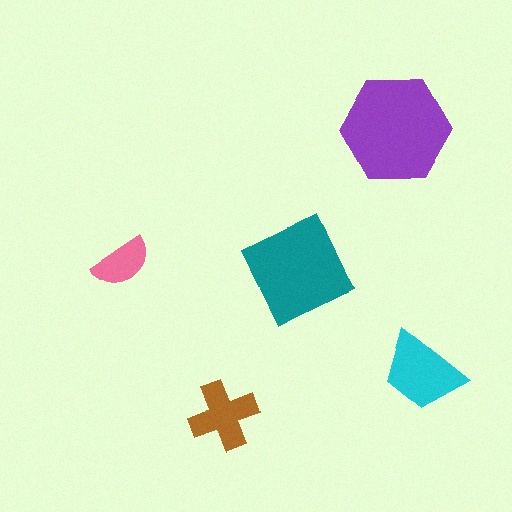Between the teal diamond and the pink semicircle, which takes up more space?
The teal diamond.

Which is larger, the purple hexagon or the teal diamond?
The purple hexagon.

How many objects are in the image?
There are 5 objects in the image.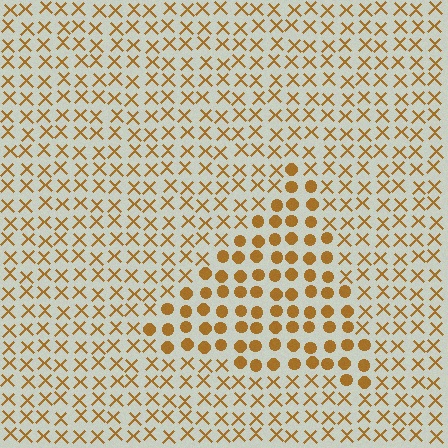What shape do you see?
I see a triangle.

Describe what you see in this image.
The image is filled with small brown elements arranged in a uniform grid. A triangle-shaped region contains circles, while the surrounding area contains X marks. The boundary is defined purely by the change in element shape.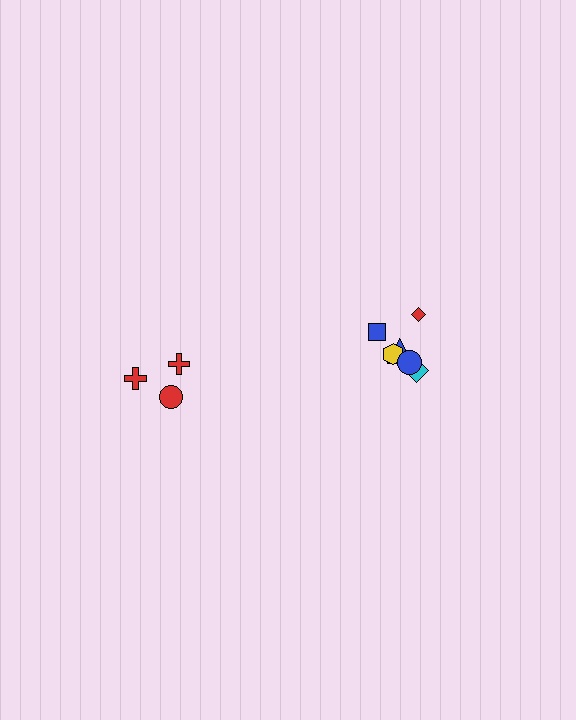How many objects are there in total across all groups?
There are 9 objects.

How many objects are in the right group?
There are 6 objects.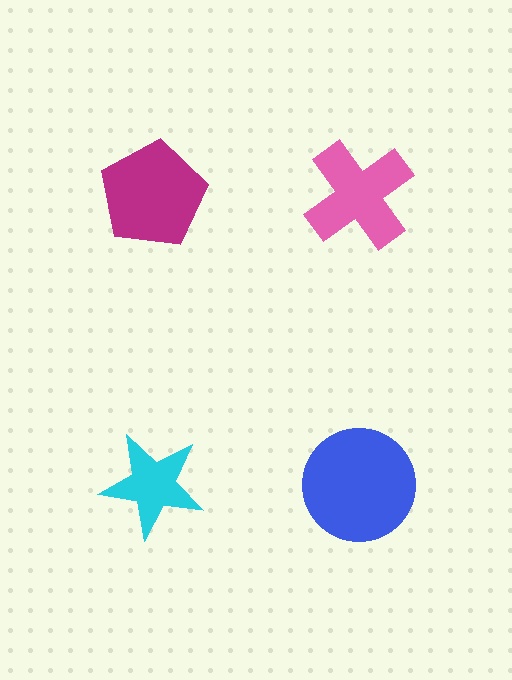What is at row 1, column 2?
A pink cross.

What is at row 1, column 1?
A magenta pentagon.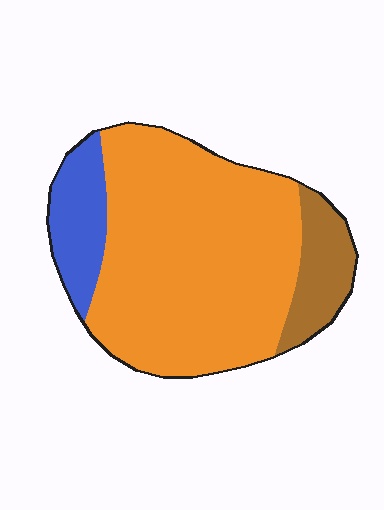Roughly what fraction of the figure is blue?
Blue covers 14% of the figure.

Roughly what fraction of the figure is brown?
Brown covers roughly 15% of the figure.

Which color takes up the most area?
Orange, at roughly 75%.